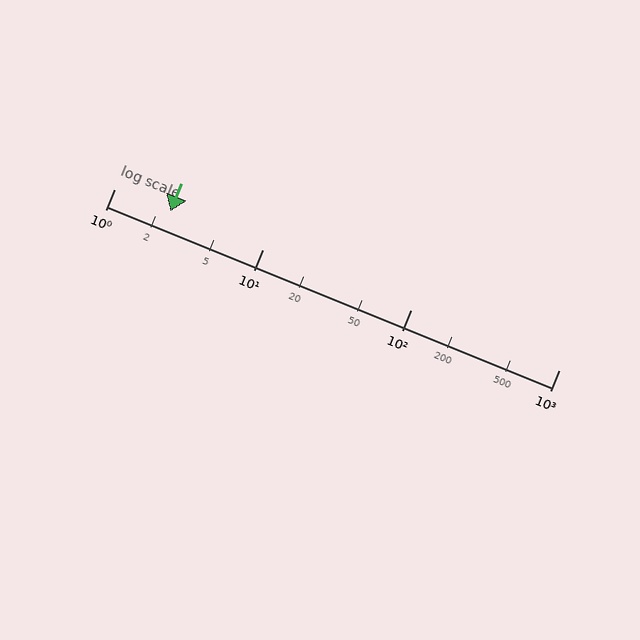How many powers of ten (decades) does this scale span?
The scale spans 3 decades, from 1 to 1000.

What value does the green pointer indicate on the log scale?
The pointer indicates approximately 2.4.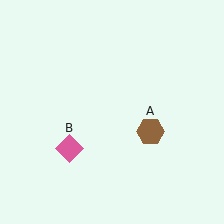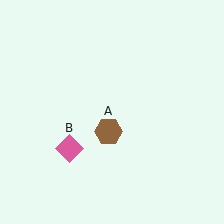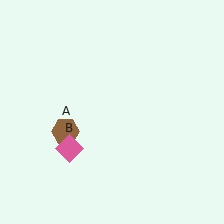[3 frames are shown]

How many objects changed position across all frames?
1 object changed position: brown hexagon (object A).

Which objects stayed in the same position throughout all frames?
Pink diamond (object B) remained stationary.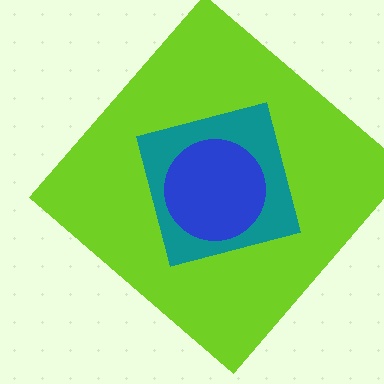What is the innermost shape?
The blue circle.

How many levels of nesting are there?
3.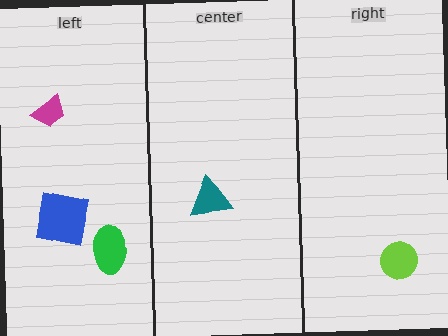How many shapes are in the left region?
3.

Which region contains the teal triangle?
The center region.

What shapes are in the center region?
The teal triangle.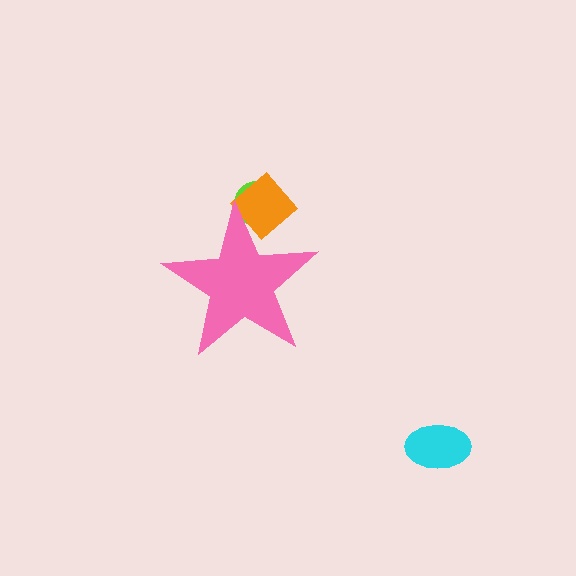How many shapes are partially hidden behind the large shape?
2 shapes are partially hidden.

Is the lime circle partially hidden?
Yes, the lime circle is partially hidden behind the pink star.